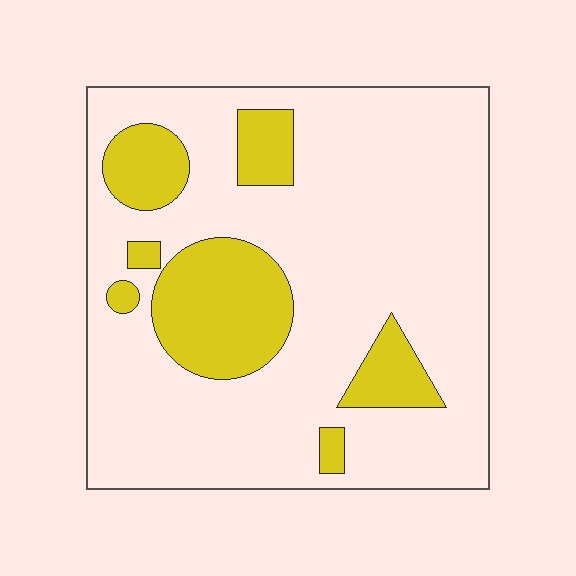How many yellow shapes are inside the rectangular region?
7.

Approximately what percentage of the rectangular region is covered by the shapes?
Approximately 20%.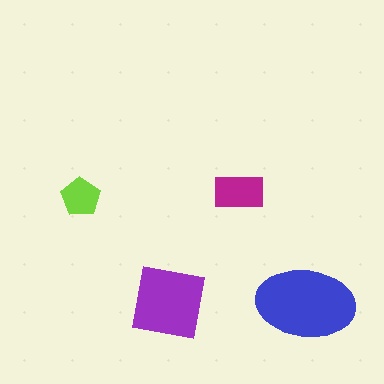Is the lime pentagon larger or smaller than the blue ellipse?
Smaller.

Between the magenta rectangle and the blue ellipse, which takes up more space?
The blue ellipse.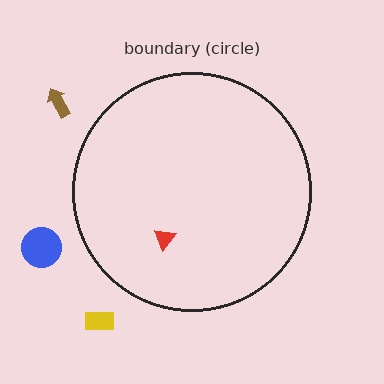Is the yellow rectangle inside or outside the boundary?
Outside.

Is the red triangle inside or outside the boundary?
Inside.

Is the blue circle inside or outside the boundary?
Outside.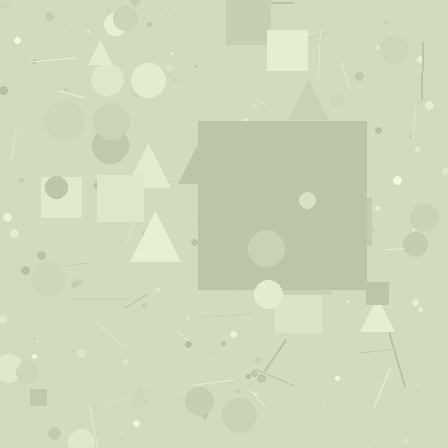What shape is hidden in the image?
A square is hidden in the image.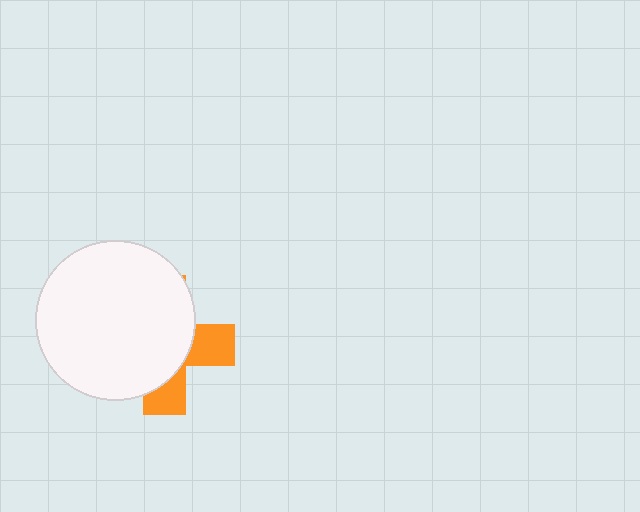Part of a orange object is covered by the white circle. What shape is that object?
It is a cross.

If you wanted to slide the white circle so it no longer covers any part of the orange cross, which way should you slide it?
Slide it left — that is the most direct way to separate the two shapes.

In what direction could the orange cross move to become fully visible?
The orange cross could move right. That would shift it out from behind the white circle entirely.